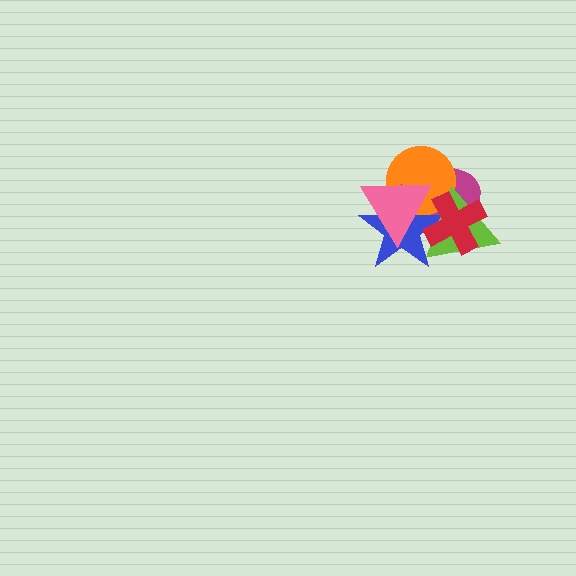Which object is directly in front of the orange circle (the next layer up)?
The blue star is directly in front of the orange circle.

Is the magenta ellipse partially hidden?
Yes, it is partially covered by another shape.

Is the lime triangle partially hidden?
Yes, it is partially covered by another shape.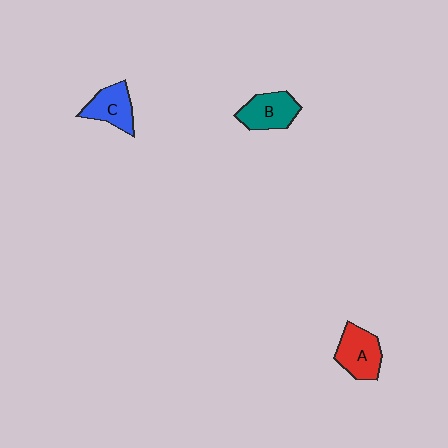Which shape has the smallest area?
Shape C (blue).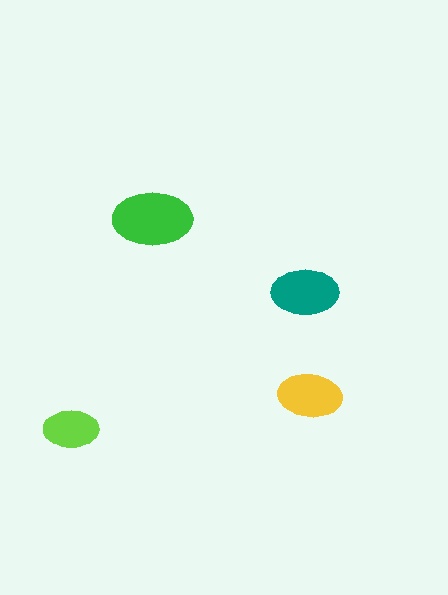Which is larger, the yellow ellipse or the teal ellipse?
The teal one.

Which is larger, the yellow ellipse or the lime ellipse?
The yellow one.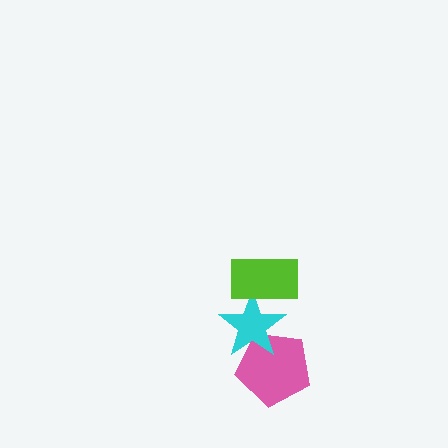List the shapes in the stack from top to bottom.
From top to bottom: the lime rectangle, the cyan star, the pink pentagon.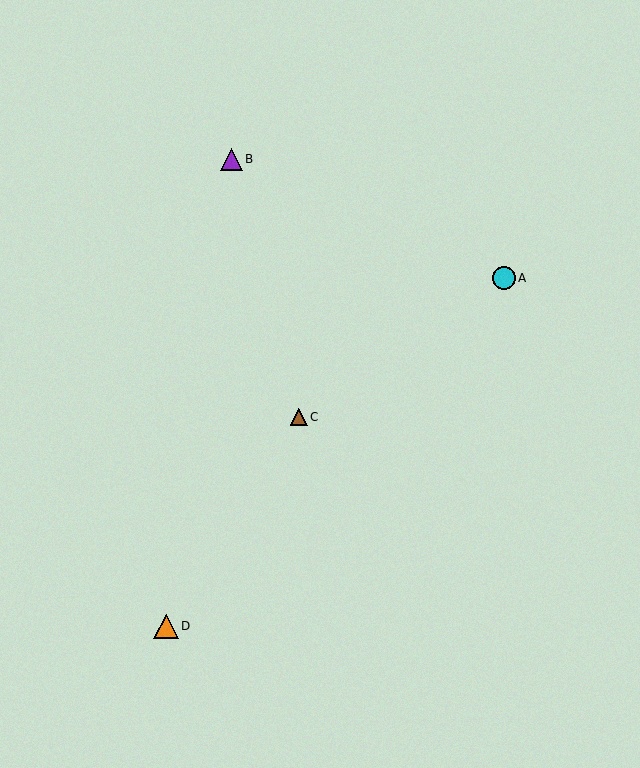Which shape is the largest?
The orange triangle (labeled D) is the largest.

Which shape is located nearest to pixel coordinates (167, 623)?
The orange triangle (labeled D) at (166, 626) is nearest to that location.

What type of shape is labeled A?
Shape A is a cyan circle.